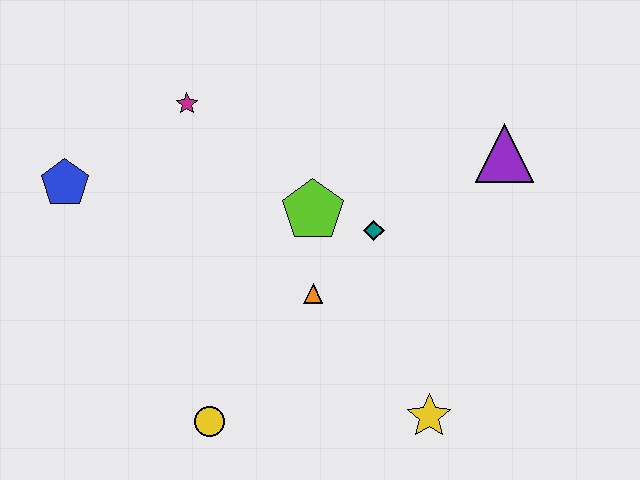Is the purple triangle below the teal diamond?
No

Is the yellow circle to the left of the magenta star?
No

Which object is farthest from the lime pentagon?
The blue pentagon is farthest from the lime pentagon.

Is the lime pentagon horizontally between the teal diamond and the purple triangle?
No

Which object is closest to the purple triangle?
The teal diamond is closest to the purple triangle.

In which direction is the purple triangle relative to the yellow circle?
The purple triangle is to the right of the yellow circle.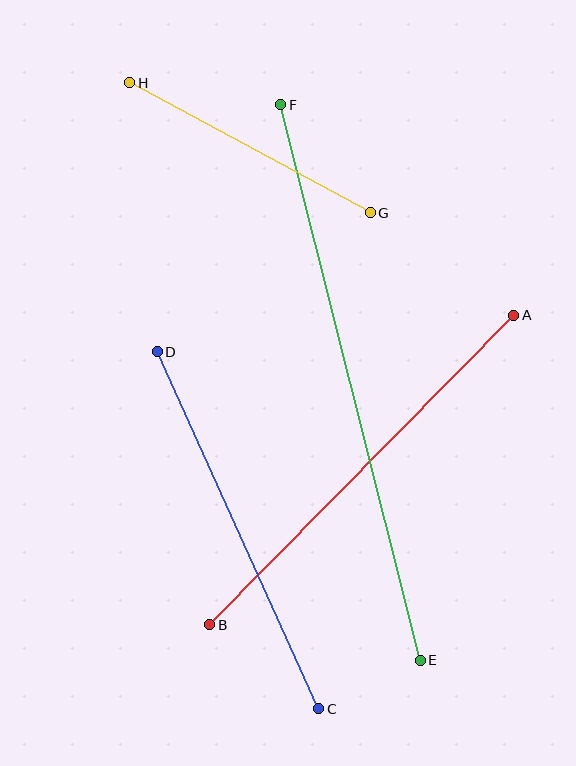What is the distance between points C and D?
The distance is approximately 392 pixels.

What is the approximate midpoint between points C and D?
The midpoint is at approximately (238, 530) pixels.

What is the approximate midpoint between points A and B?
The midpoint is at approximately (362, 470) pixels.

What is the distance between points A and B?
The distance is approximately 434 pixels.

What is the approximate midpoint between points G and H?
The midpoint is at approximately (250, 148) pixels.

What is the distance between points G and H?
The distance is approximately 274 pixels.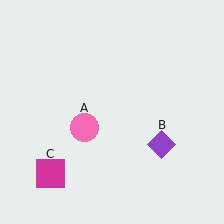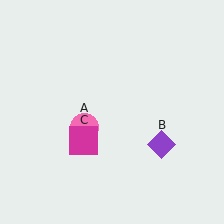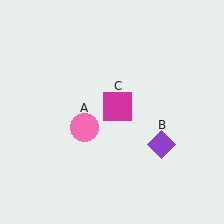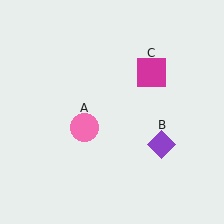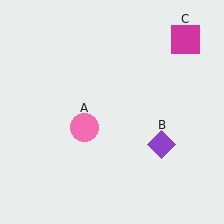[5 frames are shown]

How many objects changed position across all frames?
1 object changed position: magenta square (object C).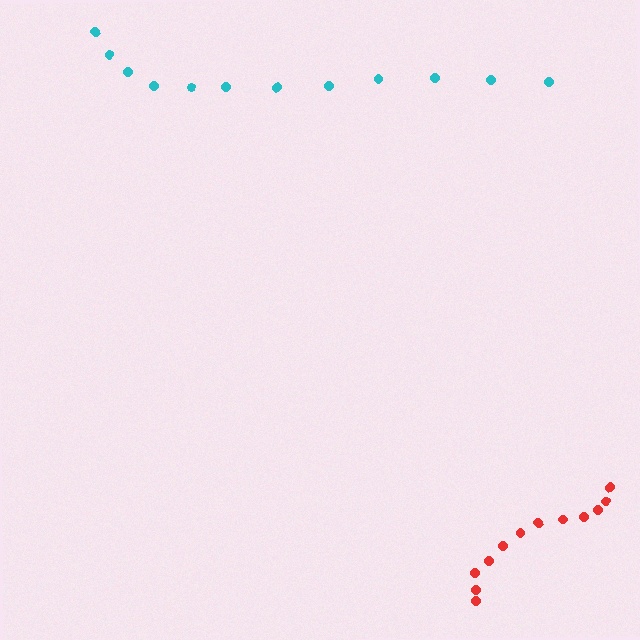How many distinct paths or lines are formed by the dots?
There are 2 distinct paths.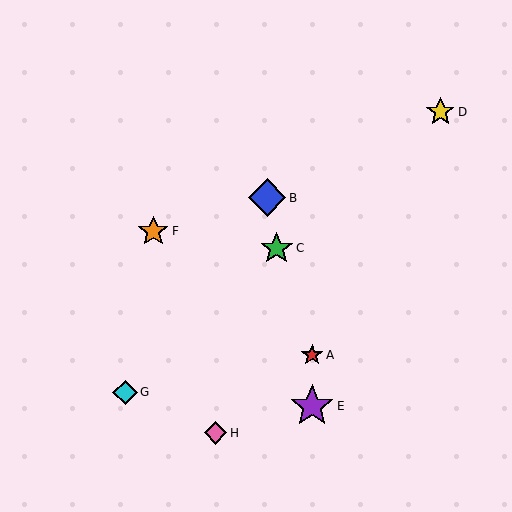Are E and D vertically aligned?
No, E is at x≈312 and D is at x≈440.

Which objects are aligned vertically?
Objects A, E are aligned vertically.